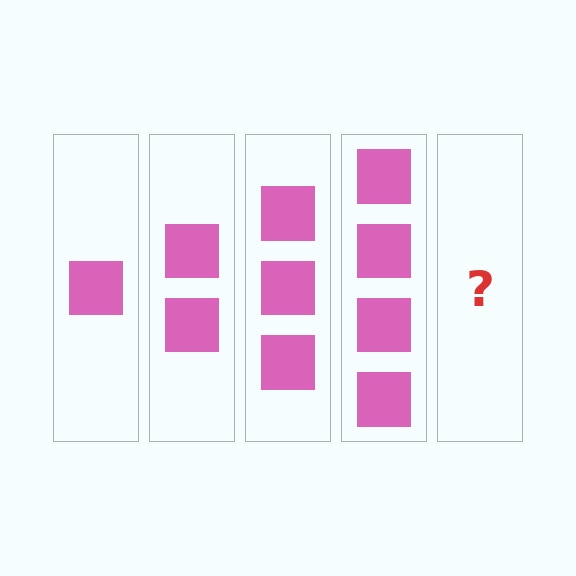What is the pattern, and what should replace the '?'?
The pattern is that each step adds one more square. The '?' should be 5 squares.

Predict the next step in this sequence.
The next step is 5 squares.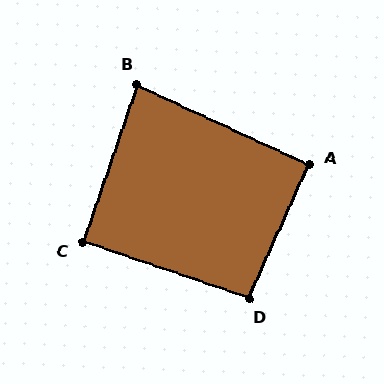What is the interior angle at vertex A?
Approximately 91 degrees (approximately right).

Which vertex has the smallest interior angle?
B, at approximately 84 degrees.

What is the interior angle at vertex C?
Approximately 89 degrees (approximately right).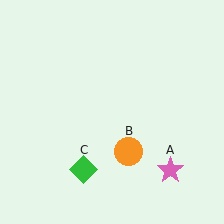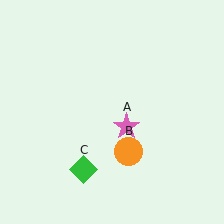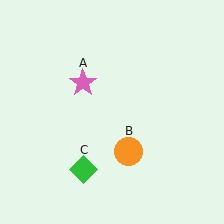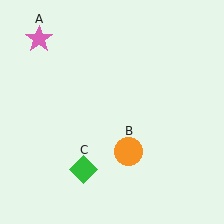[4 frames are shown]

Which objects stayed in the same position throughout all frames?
Orange circle (object B) and green diamond (object C) remained stationary.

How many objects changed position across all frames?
1 object changed position: pink star (object A).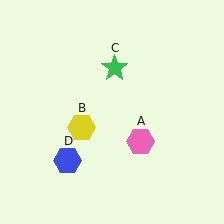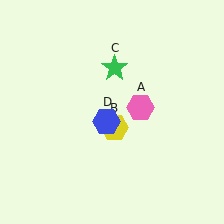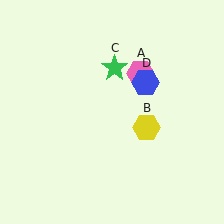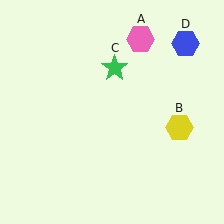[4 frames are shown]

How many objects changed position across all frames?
3 objects changed position: pink hexagon (object A), yellow hexagon (object B), blue hexagon (object D).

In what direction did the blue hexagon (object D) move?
The blue hexagon (object D) moved up and to the right.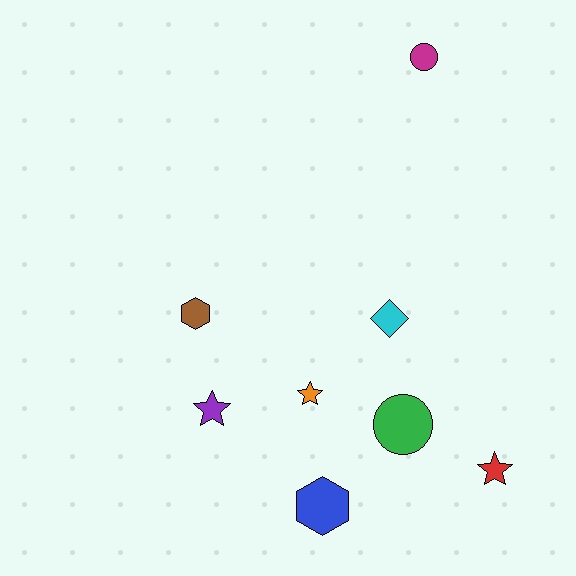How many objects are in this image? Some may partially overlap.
There are 8 objects.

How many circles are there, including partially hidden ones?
There are 2 circles.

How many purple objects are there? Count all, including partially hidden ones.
There is 1 purple object.